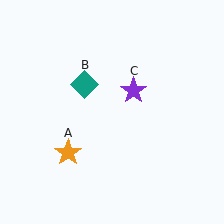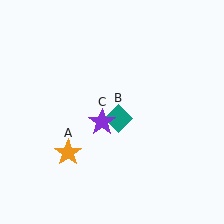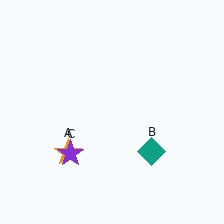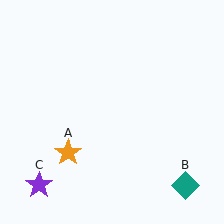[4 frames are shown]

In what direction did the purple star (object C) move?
The purple star (object C) moved down and to the left.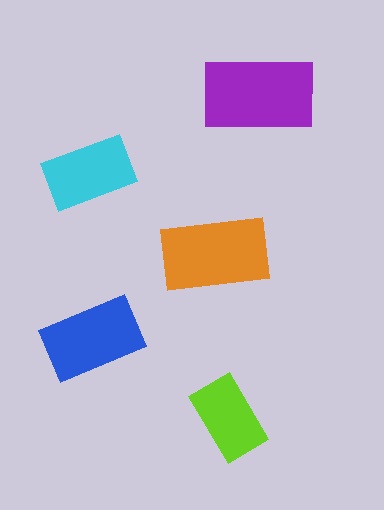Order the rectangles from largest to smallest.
the purple one, the orange one, the blue one, the cyan one, the lime one.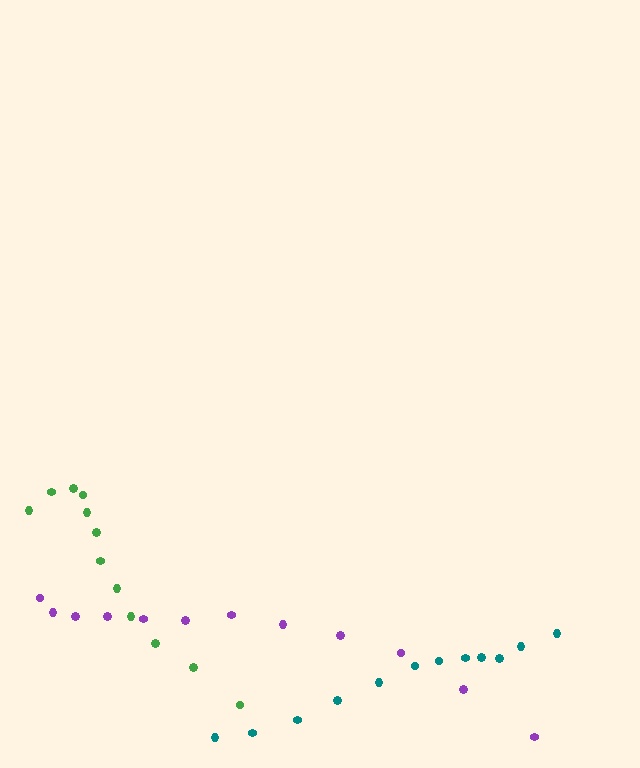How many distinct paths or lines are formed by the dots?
There are 3 distinct paths.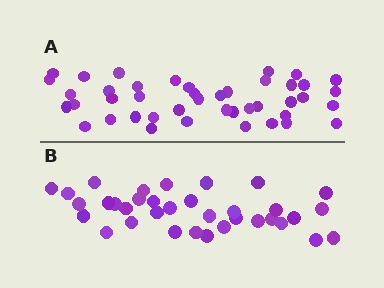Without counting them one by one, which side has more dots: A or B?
Region A (the top region) has more dots.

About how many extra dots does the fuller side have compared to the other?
Region A has roughly 8 or so more dots than region B.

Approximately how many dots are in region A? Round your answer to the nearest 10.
About 40 dots. (The exact count is 43, which rounds to 40.)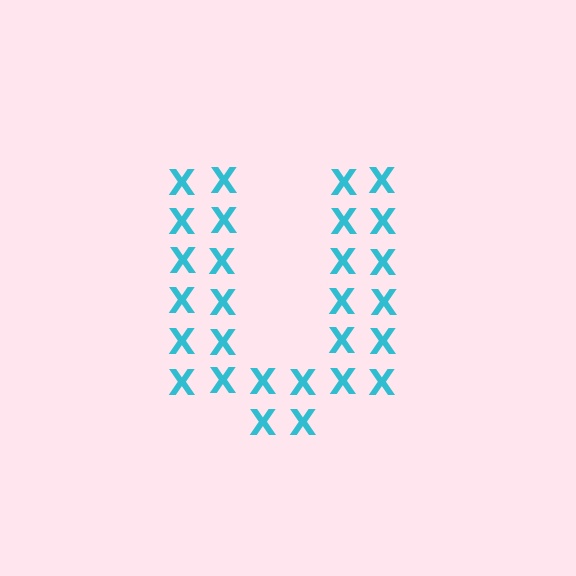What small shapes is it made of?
It is made of small letter X's.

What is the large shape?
The large shape is the letter U.